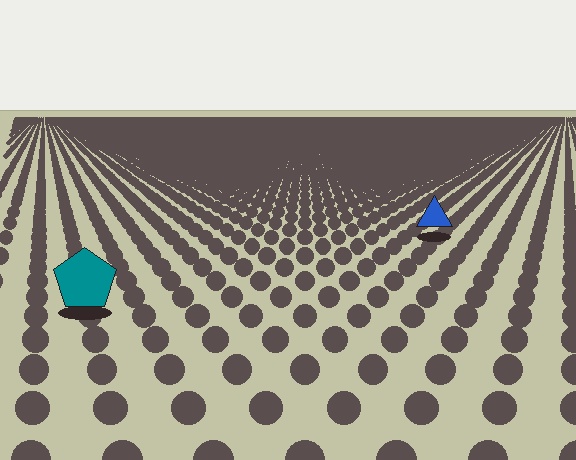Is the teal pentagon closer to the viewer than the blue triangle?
Yes. The teal pentagon is closer — you can tell from the texture gradient: the ground texture is coarser near it.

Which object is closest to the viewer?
The teal pentagon is closest. The texture marks near it are larger and more spread out.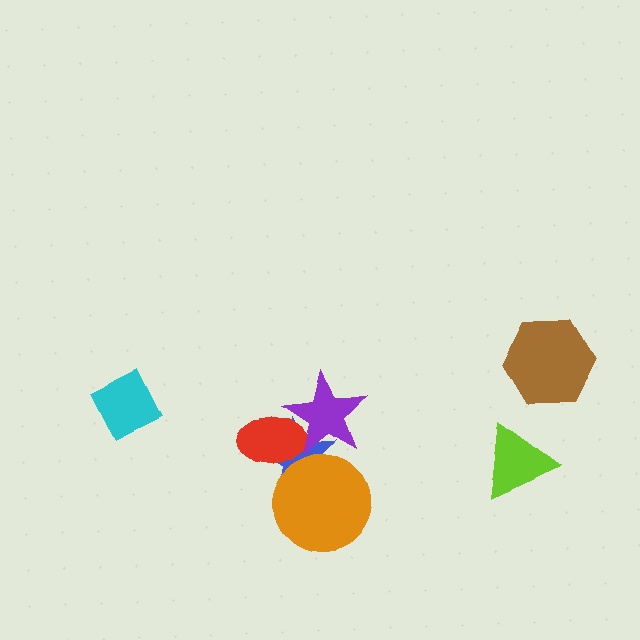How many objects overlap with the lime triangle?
0 objects overlap with the lime triangle.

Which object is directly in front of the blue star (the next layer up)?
The red ellipse is directly in front of the blue star.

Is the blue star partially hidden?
Yes, it is partially covered by another shape.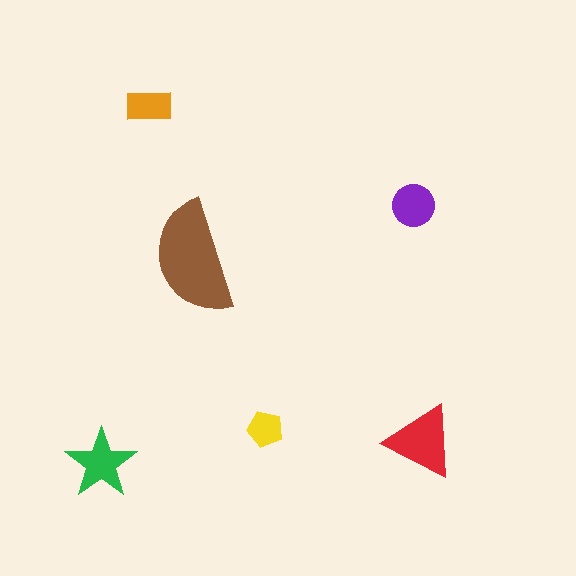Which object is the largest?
The brown semicircle.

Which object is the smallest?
The yellow pentagon.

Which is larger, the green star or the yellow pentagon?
The green star.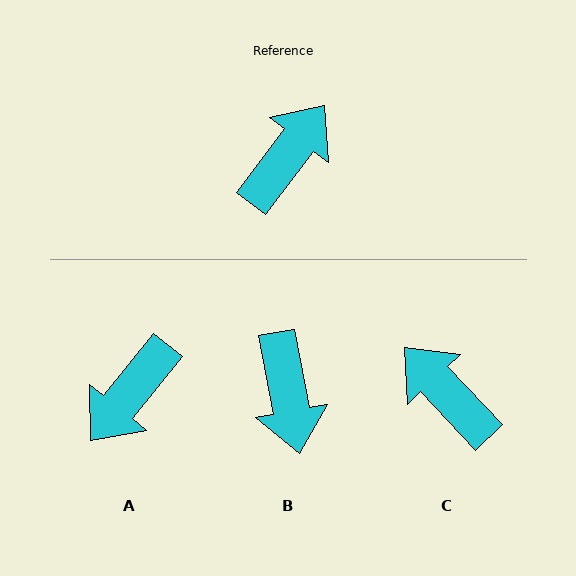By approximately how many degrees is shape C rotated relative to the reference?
Approximately 80 degrees counter-clockwise.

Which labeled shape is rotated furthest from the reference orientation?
A, about 178 degrees away.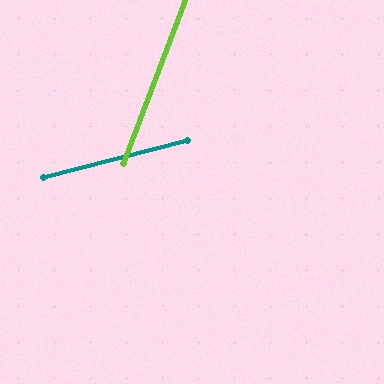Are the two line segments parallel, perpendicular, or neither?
Neither parallel nor perpendicular — they differ by about 55°.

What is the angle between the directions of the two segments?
Approximately 55 degrees.